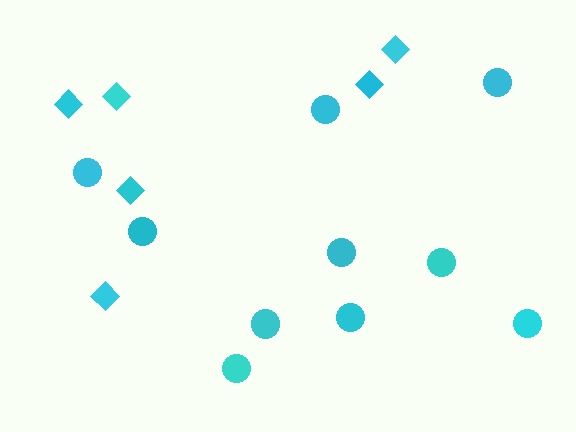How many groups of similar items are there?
There are 2 groups: one group of diamonds (6) and one group of circles (10).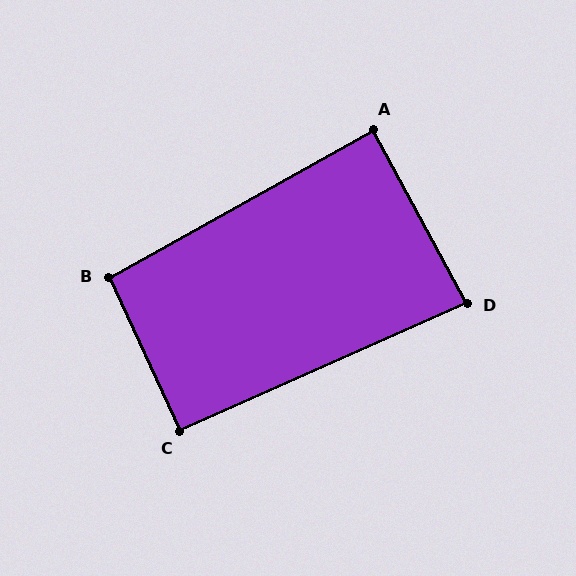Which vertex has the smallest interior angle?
D, at approximately 86 degrees.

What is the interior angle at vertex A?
Approximately 89 degrees (approximately right).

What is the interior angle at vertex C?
Approximately 91 degrees (approximately right).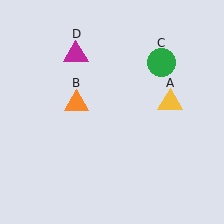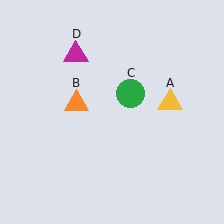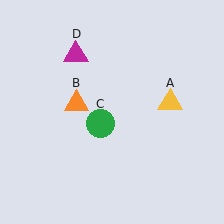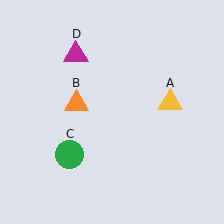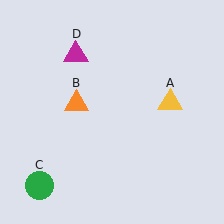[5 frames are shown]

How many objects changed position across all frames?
1 object changed position: green circle (object C).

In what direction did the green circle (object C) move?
The green circle (object C) moved down and to the left.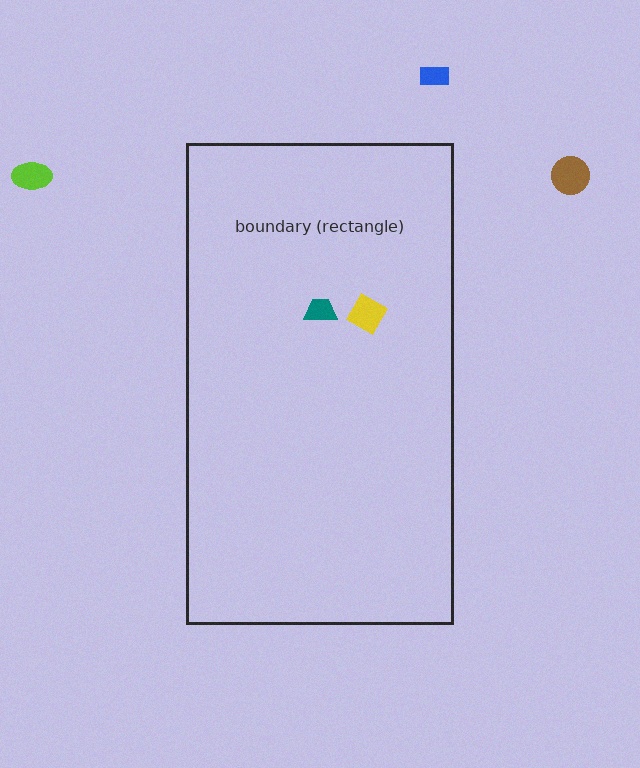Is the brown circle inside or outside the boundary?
Outside.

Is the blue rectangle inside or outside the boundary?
Outside.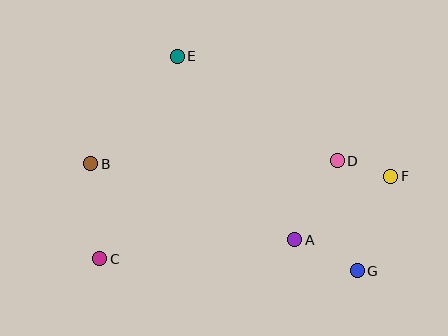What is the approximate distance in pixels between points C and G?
The distance between C and G is approximately 258 pixels.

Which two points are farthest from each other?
Points C and F are farthest from each other.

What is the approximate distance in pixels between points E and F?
The distance between E and F is approximately 245 pixels.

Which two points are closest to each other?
Points D and F are closest to each other.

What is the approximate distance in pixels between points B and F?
The distance between B and F is approximately 300 pixels.